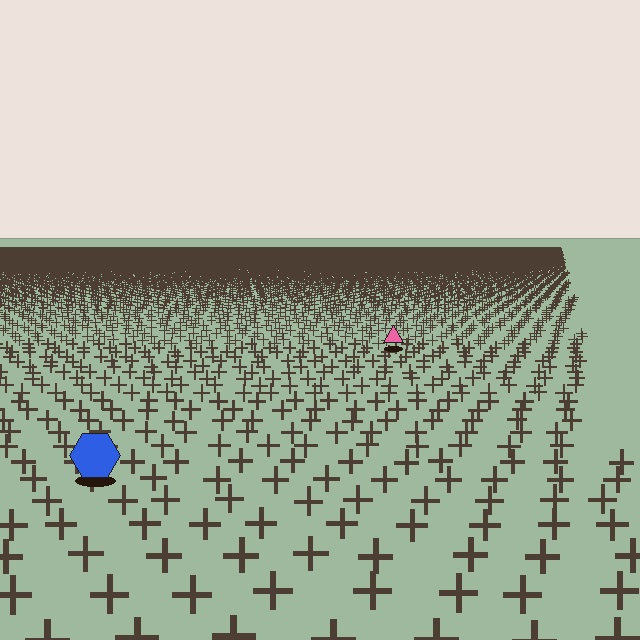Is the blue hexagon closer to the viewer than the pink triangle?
Yes. The blue hexagon is closer — you can tell from the texture gradient: the ground texture is coarser near it.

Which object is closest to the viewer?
The blue hexagon is closest. The texture marks near it are larger and more spread out.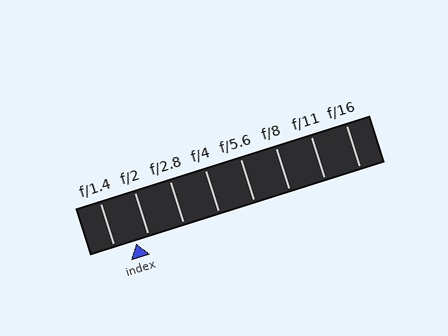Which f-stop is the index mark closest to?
The index mark is closest to f/2.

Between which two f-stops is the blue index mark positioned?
The index mark is between f/1.4 and f/2.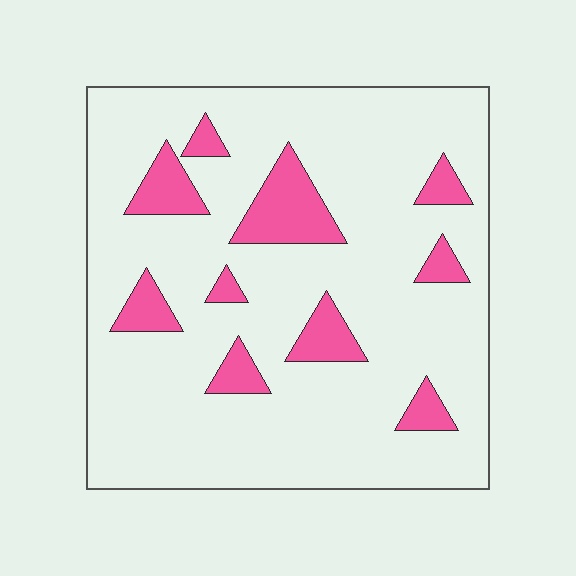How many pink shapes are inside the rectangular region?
10.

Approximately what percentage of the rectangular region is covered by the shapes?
Approximately 15%.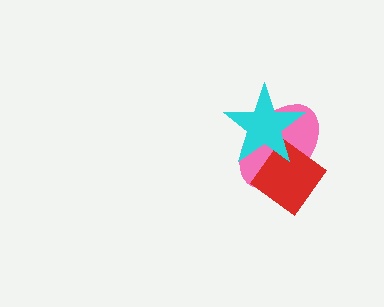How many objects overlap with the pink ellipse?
2 objects overlap with the pink ellipse.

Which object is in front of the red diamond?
The cyan star is in front of the red diamond.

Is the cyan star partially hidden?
No, no other shape covers it.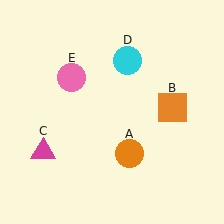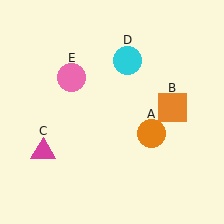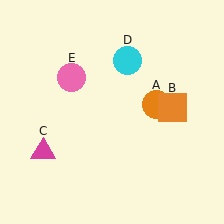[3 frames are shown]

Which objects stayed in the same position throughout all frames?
Orange square (object B) and magenta triangle (object C) and cyan circle (object D) and pink circle (object E) remained stationary.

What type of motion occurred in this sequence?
The orange circle (object A) rotated counterclockwise around the center of the scene.